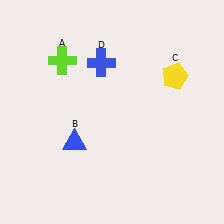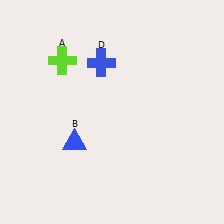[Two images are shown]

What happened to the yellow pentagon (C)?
The yellow pentagon (C) was removed in Image 2. It was in the top-right area of Image 1.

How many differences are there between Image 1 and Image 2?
There is 1 difference between the two images.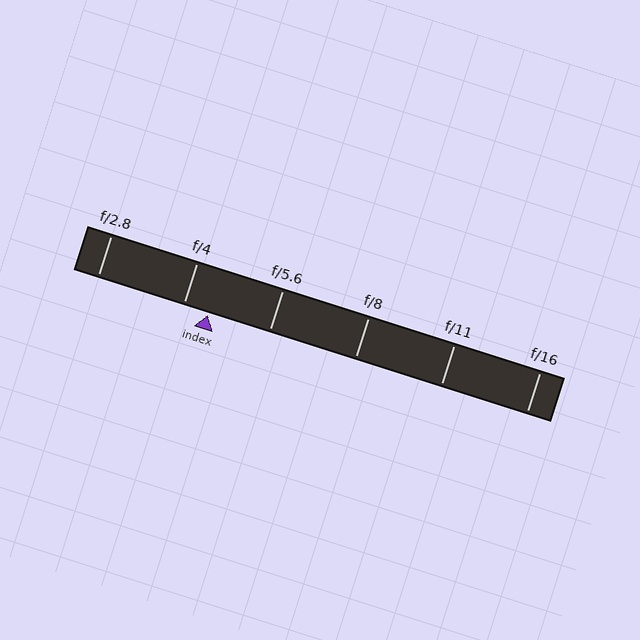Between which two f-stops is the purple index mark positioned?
The index mark is between f/4 and f/5.6.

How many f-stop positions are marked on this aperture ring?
There are 6 f-stop positions marked.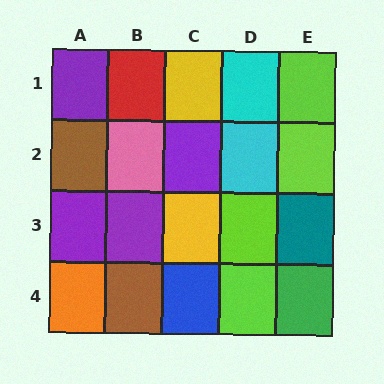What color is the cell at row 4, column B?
Brown.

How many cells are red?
1 cell is red.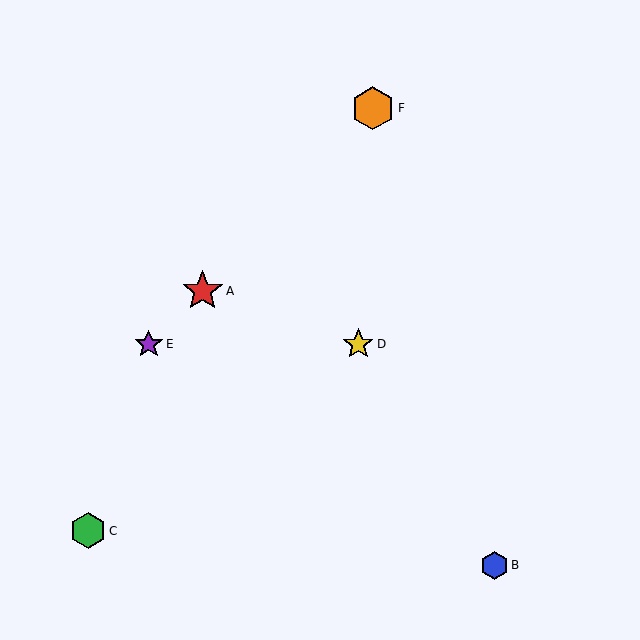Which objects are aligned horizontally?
Objects D, E are aligned horizontally.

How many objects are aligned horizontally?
2 objects (D, E) are aligned horizontally.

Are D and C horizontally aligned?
No, D is at y≈344 and C is at y≈531.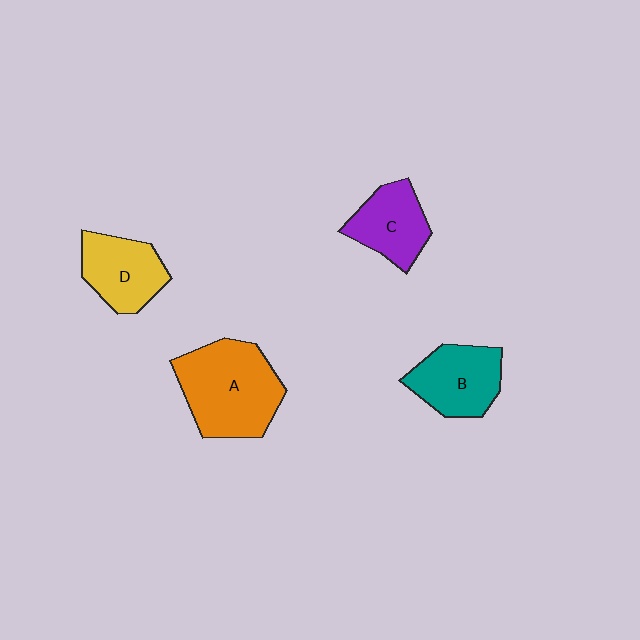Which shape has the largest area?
Shape A (orange).